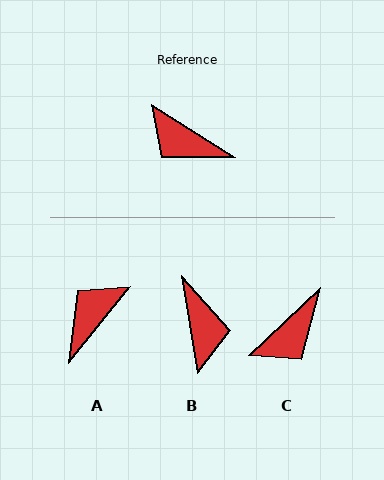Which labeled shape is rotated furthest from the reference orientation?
B, about 132 degrees away.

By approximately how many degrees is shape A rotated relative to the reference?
Approximately 97 degrees clockwise.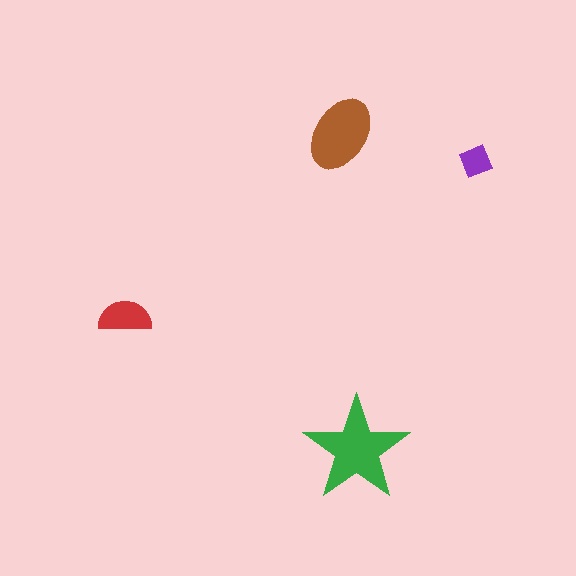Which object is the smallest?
The purple diamond.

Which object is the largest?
The green star.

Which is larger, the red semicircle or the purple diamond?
The red semicircle.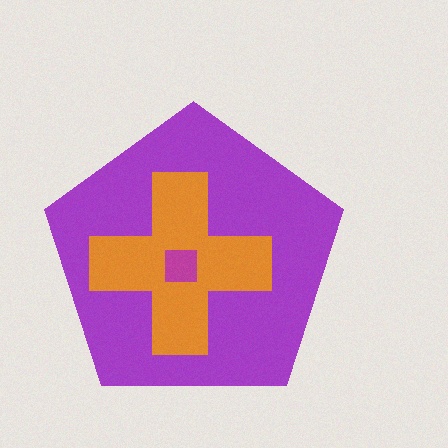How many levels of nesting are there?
3.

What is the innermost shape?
The magenta square.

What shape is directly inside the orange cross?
The magenta square.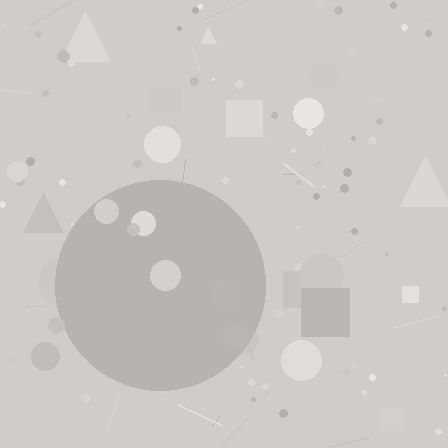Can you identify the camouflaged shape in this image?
The camouflaged shape is a circle.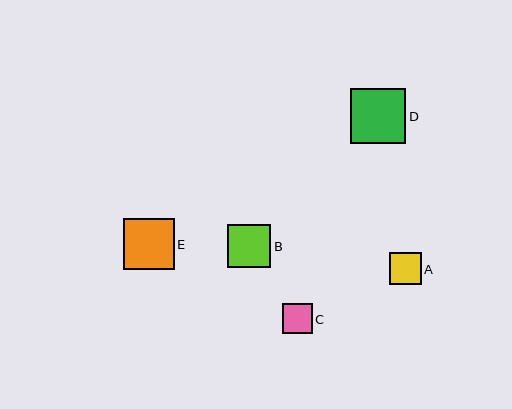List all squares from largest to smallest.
From largest to smallest: D, E, B, A, C.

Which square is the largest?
Square D is the largest with a size of approximately 55 pixels.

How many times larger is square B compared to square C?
Square B is approximately 1.4 times the size of square C.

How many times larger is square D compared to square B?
Square D is approximately 1.3 times the size of square B.